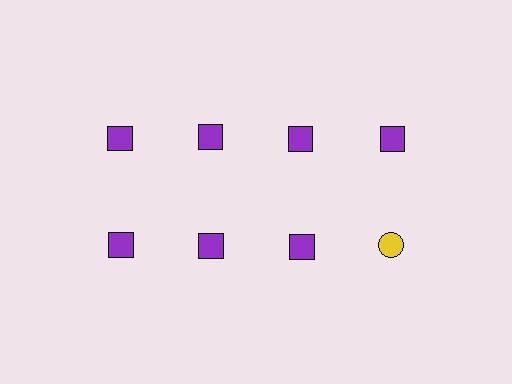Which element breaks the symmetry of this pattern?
The yellow circle in the second row, second from right column breaks the symmetry. All other shapes are purple squares.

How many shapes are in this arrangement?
There are 8 shapes arranged in a grid pattern.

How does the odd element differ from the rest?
It differs in both color (yellow instead of purple) and shape (circle instead of square).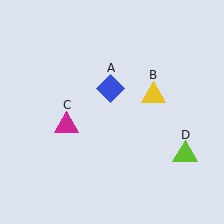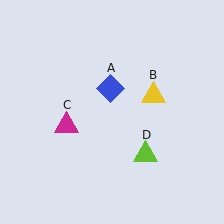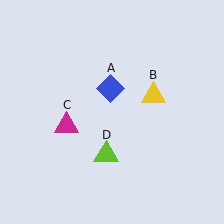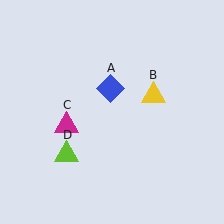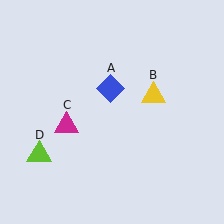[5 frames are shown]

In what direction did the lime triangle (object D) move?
The lime triangle (object D) moved left.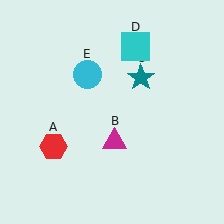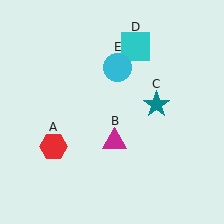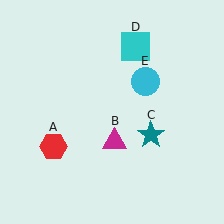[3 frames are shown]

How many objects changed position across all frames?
2 objects changed position: teal star (object C), cyan circle (object E).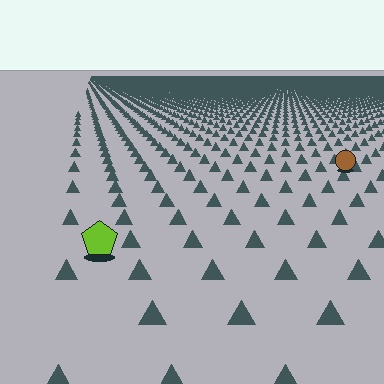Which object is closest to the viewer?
The lime pentagon is closest. The texture marks near it are larger and more spread out.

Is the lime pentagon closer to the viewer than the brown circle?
Yes. The lime pentagon is closer — you can tell from the texture gradient: the ground texture is coarser near it.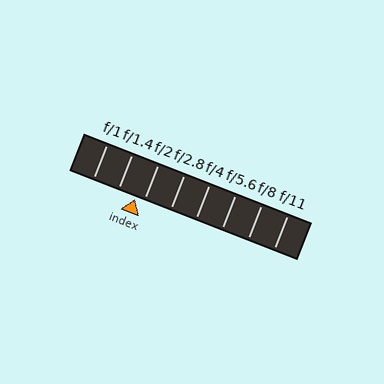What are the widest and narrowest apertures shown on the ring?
The widest aperture shown is f/1 and the narrowest is f/11.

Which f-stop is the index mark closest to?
The index mark is closest to f/2.